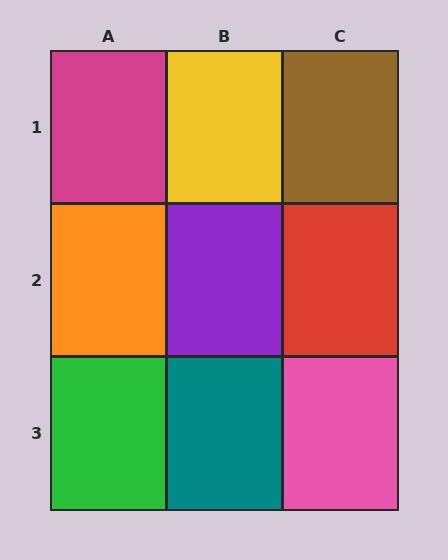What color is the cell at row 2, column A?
Orange.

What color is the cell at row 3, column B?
Teal.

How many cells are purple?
1 cell is purple.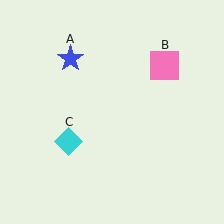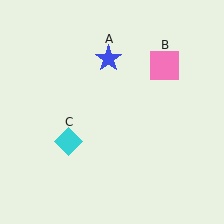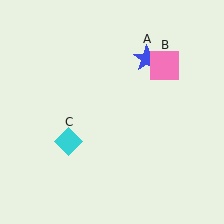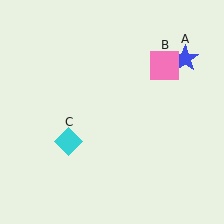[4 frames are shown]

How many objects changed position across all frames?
1 object changed position: blue star (object A).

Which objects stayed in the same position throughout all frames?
Pink square (object B) and cyan diamond (object C) remained stationary.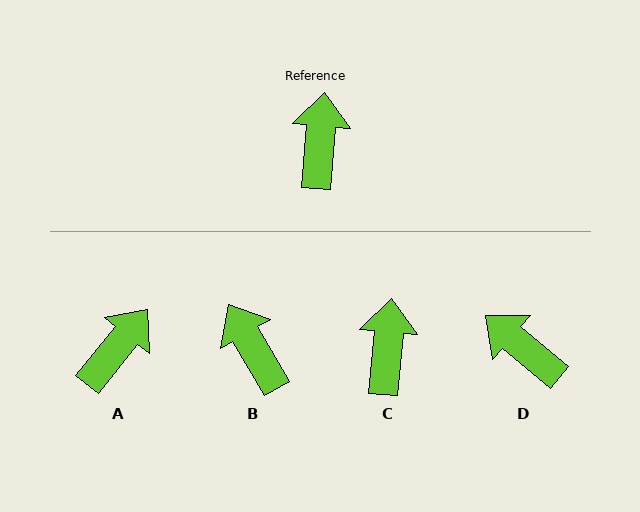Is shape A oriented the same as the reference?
No, it is off by about 34 degrees.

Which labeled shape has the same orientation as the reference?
C.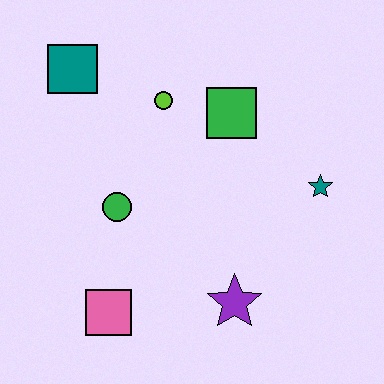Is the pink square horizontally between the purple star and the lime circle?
No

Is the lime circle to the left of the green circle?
No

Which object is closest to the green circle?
The pink square is closest to the green circle.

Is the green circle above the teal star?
No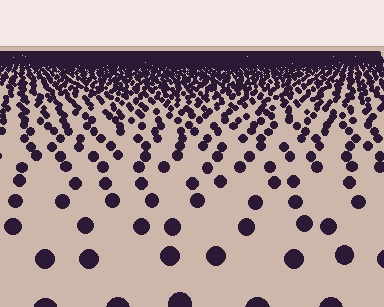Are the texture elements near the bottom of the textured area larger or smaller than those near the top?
Larger. Near the bottom, elements are closer to the viewer and appear at a bigger on-screen size.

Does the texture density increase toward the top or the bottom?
Density increases toward the top.